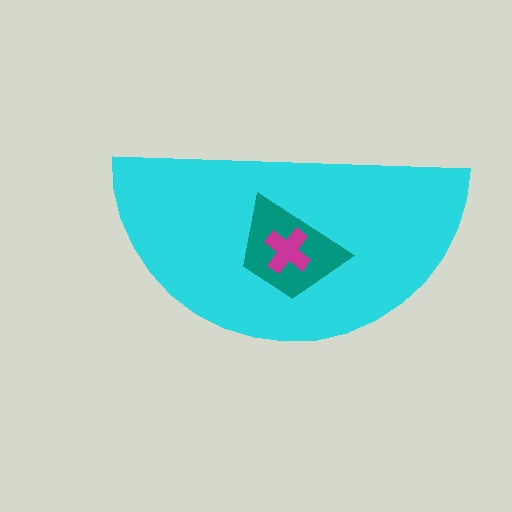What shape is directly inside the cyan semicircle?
The teal trapezoid.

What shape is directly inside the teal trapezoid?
The magenta cross.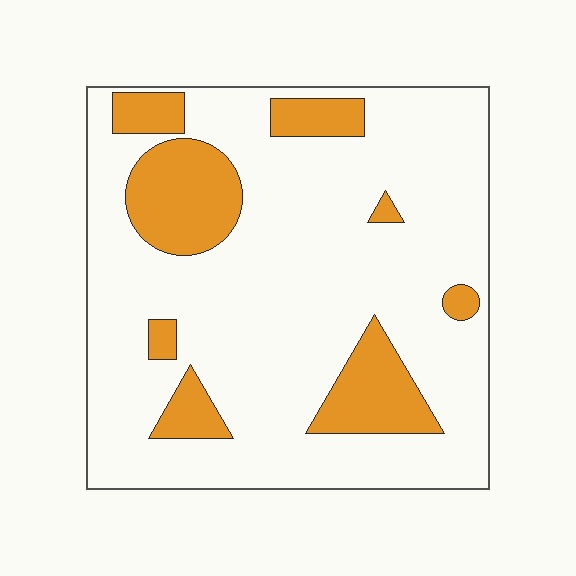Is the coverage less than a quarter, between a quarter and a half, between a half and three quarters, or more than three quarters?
Less than a quarter.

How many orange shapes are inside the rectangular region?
8.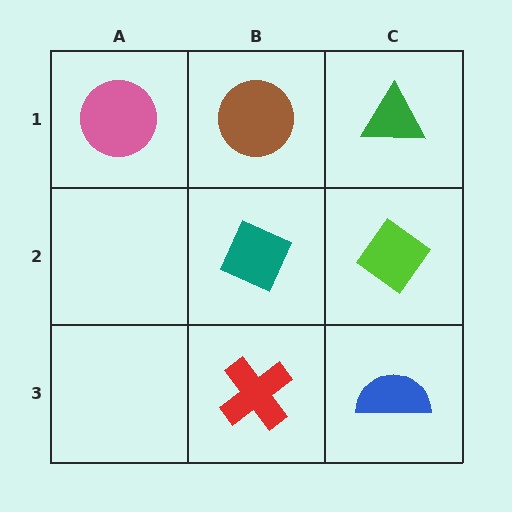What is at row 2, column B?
A teal diamond.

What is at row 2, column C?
A lime diamond.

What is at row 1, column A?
A pink circle.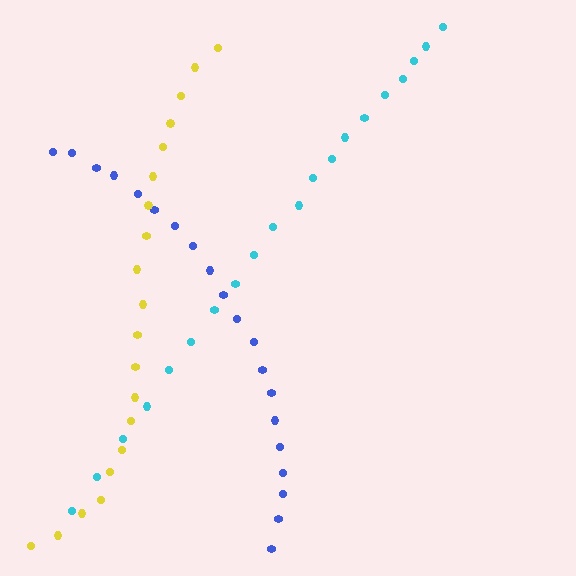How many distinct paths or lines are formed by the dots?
There are 3 distinct paths.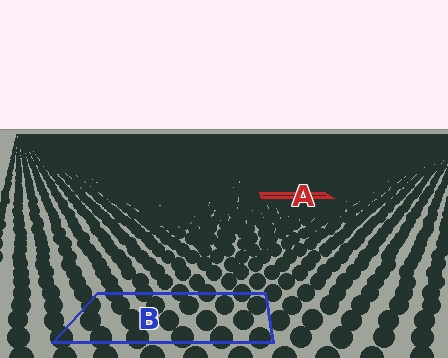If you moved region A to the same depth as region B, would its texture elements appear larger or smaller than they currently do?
They would appear larger. At a closer depth, the same texture elements are projected at a bigger on-screen size.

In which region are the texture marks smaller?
The texture marks are smaller in region A, because it is farther away.